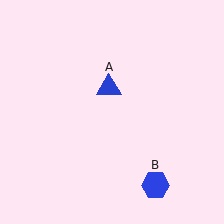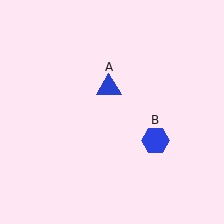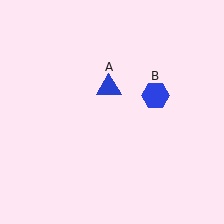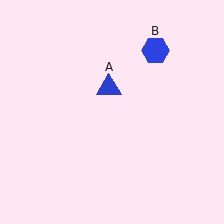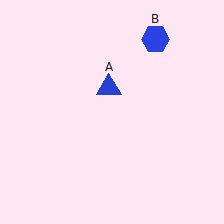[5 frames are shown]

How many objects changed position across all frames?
1 object changed position: blue hexagon (object B).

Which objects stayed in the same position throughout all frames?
Blue triangle (object A) remained stationary.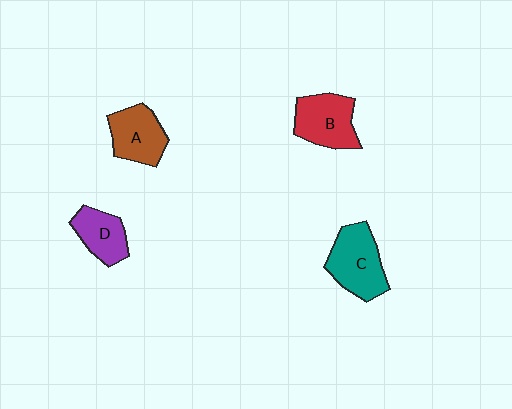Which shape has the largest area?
Shape C (teal).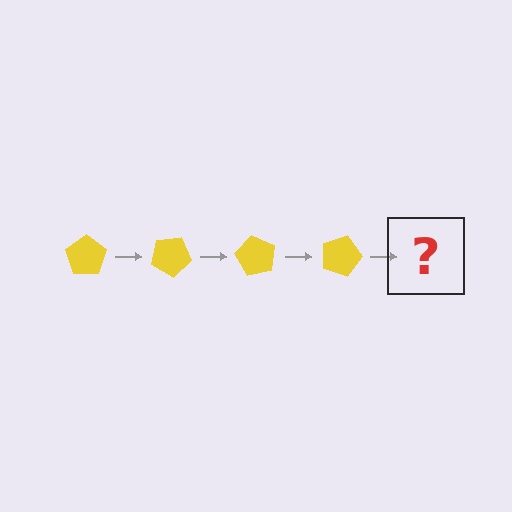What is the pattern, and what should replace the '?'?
The pattern is that the pentagon rotates 30 degrees each step. The '?' should be a yellow pentagon rotated 120 degrees.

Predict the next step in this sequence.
The next step is a yellow pentagon rotated 120 degrees.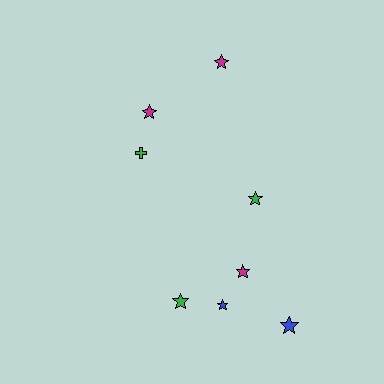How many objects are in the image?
There are 8 objects.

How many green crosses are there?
There is 1 green cross.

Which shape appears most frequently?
Star, with 7 objects.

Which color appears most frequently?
Green, with 3 objects.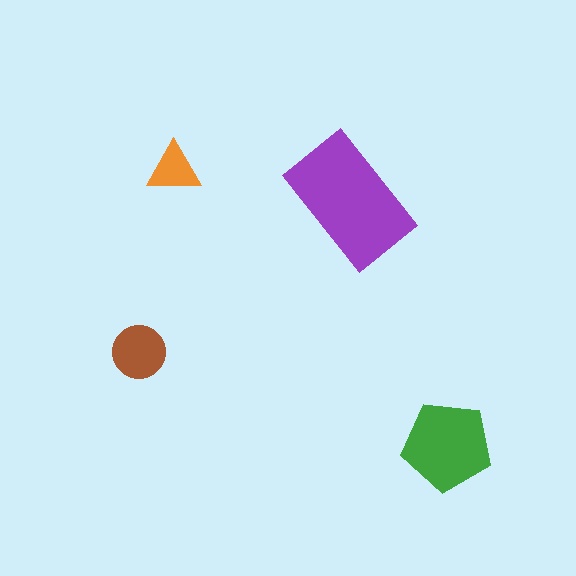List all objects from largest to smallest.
The purple rectangle, the green pentagon, the brown circle, the orange triangle.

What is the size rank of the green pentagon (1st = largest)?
2nd.